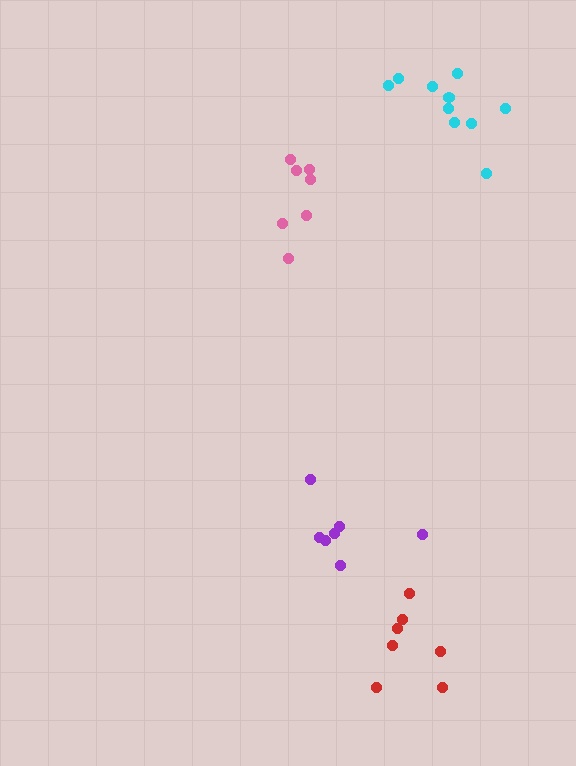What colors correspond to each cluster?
The clusters are colored: purple, red, pink, cyan.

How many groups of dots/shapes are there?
There are 4 groups.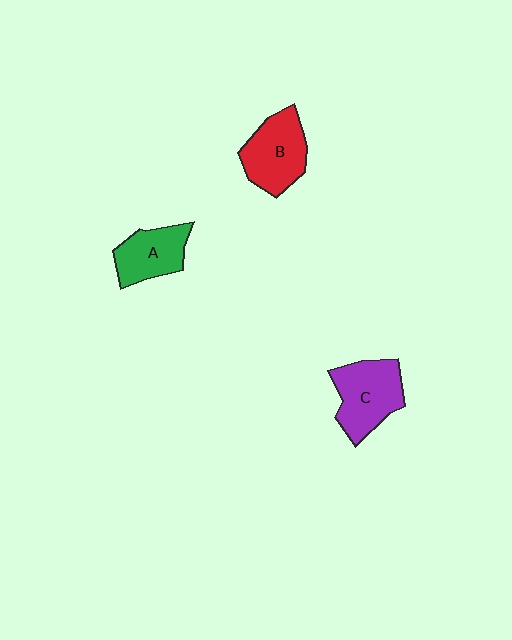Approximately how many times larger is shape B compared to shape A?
Approximately 1.2 times.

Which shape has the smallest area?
Shape A (green).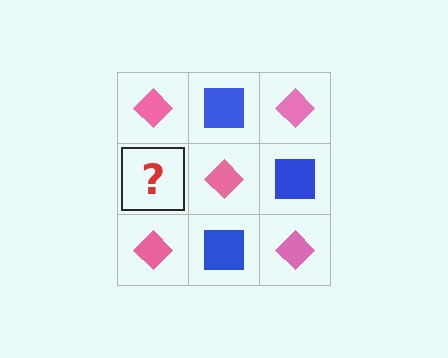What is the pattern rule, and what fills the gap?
The rule is that it alternates pink diamond and blue square in a checkerboard pattern. The gap should be filled with a blue square.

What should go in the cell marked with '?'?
The missing cell should contain a blue square.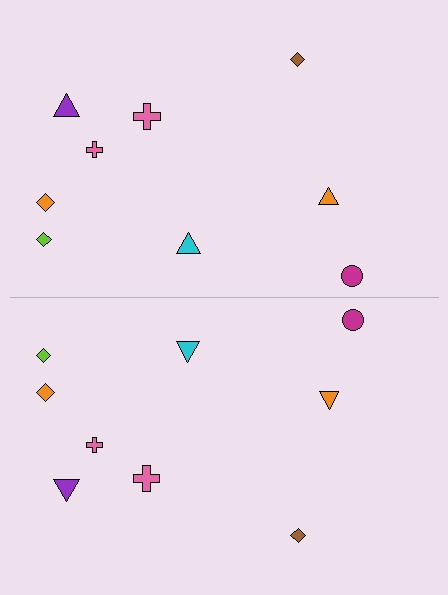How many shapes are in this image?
There are 18 shapes in this image.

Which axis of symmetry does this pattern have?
The pattern has a horizontal axis of symmetry running through the center of the image.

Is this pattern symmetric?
Yes, this pattern has bilateral (reflection) symmetry.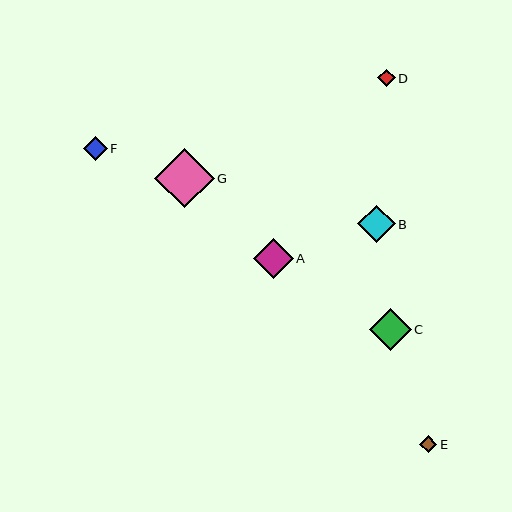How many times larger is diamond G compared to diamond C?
Diamond G is approximately 1.4 times the size of diamond C.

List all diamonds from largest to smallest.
From largest to smallest: G, C, A, B, F, E, D.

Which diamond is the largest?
Diamond G is the largest with a size of approximately 59 pixels.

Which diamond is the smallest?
Diamond D is the smallest with a size of approximately 17 pixels.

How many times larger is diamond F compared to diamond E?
Diamond F is approximately 1.3 times the size of diamond E.